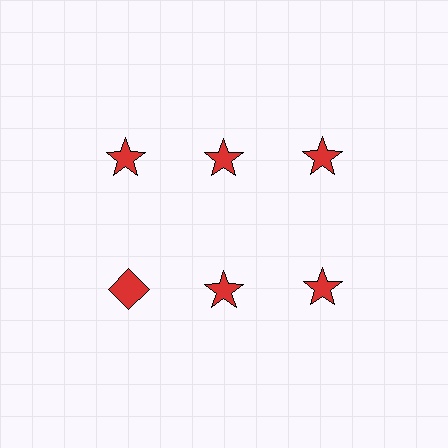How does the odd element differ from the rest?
It has a different shape: diamond instead of star.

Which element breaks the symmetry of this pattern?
The red diamond in the second row, leftmost column breaks the symmetry. All other shapes are red stars.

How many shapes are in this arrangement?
There are 6 shapes arranged in a grid pattern.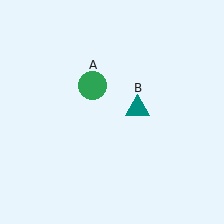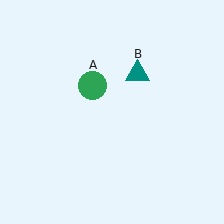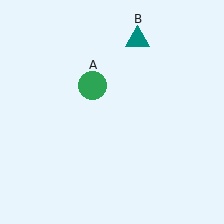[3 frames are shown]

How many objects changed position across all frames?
1 object changed position: teal triangle (object B).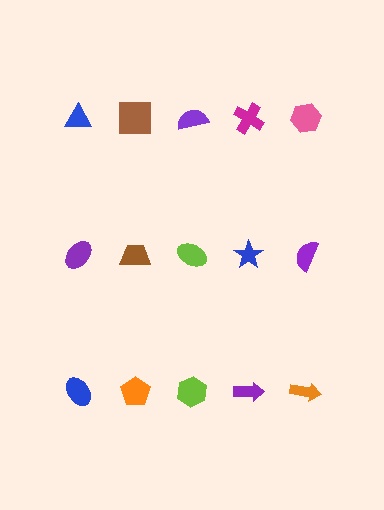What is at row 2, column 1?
A purple ellipse.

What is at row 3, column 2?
An orange pentagon.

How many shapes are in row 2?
5 shapes.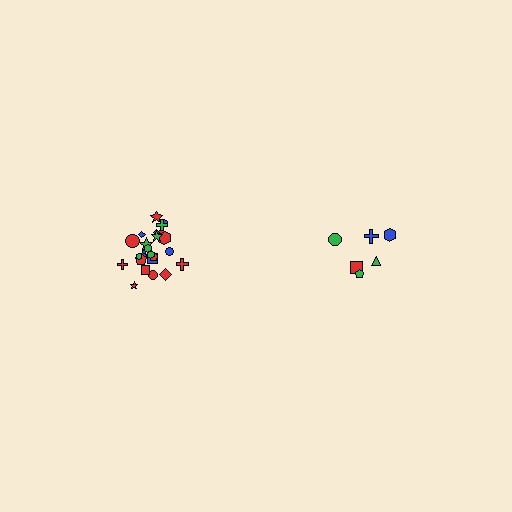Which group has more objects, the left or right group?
The left group.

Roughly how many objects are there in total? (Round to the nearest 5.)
Roughly 30 objects in total.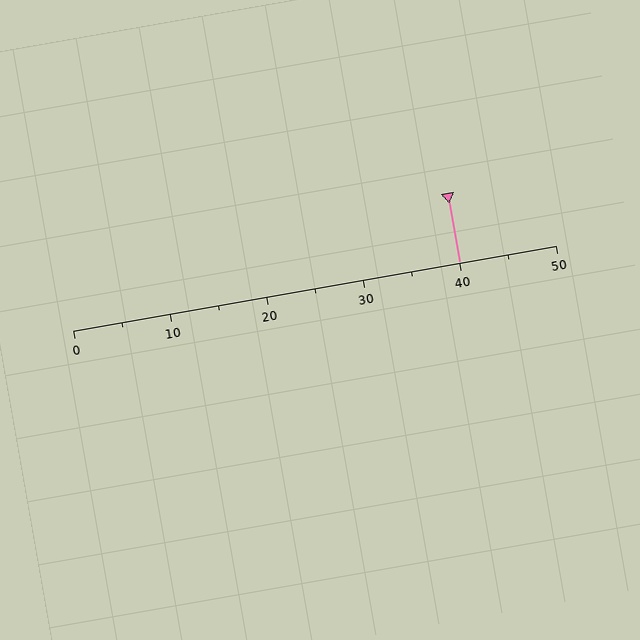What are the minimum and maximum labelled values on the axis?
The axis runs from 0 to 50.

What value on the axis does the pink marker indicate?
The marker indicates approximately 40.